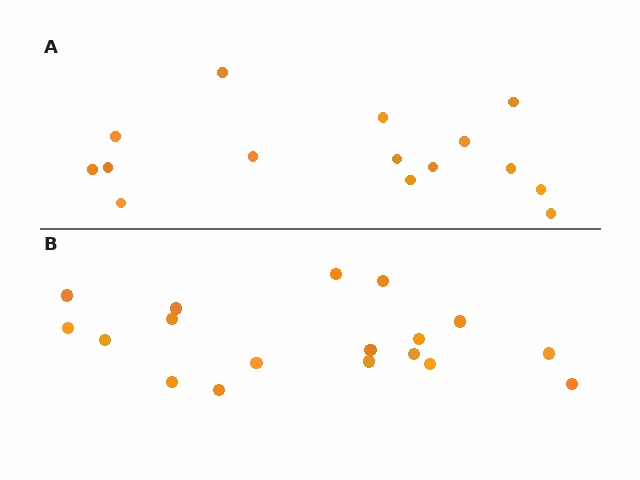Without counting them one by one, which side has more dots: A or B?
Region B (the bottom region) has more dots.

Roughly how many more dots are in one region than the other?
Region B has just a few more — roughly 2 or 3 more dots than region A.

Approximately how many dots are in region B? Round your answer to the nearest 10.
About 20 dots. (The exact count is 18, which rounds to 20.)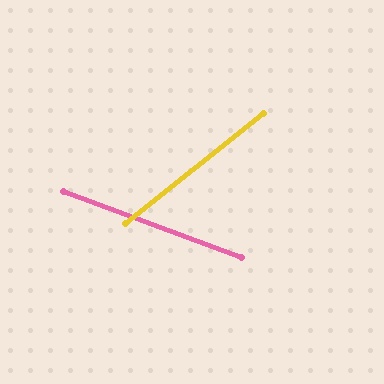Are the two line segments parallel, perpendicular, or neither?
Neither parallel nor perpendicular — they differ by about 59°.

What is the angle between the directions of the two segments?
Approximately 59 degrees.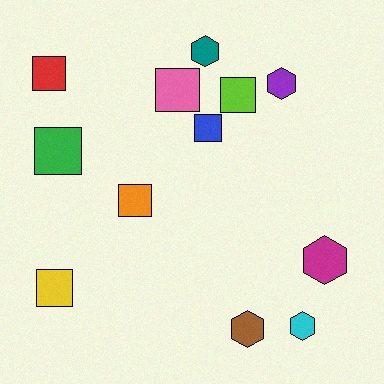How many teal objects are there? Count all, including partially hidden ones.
There is 1 teal object.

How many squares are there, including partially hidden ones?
There are 7 squares.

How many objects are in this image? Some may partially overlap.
There are 12 objects.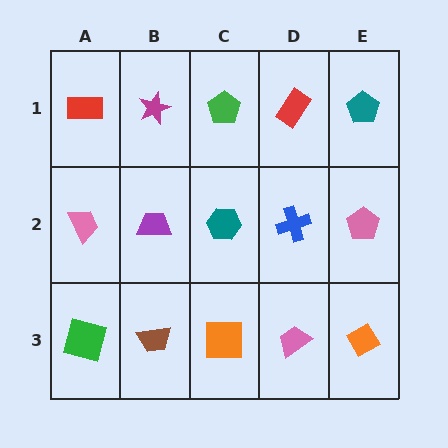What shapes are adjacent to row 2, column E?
A teal pentagon (row 1, column E), an orange diamond (row 3, column E), a blue cross (row 2, column D).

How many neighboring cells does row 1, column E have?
2.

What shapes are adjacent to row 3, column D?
A blue cross (row 2, column D), an orange square (row 3, column C), an orange diamond (row 3, column E).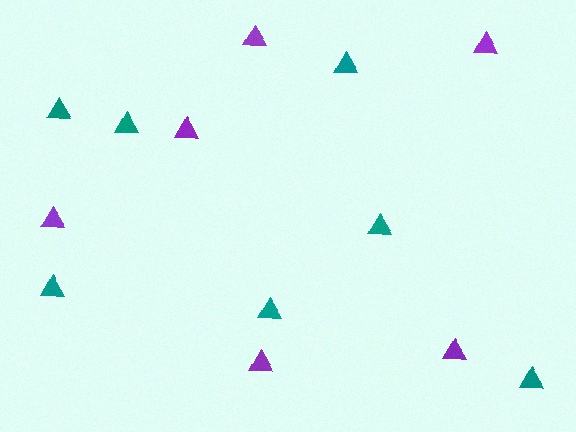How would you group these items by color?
There are 2 groups: one group of purple triangles (6) and one group of teal triangles (7).